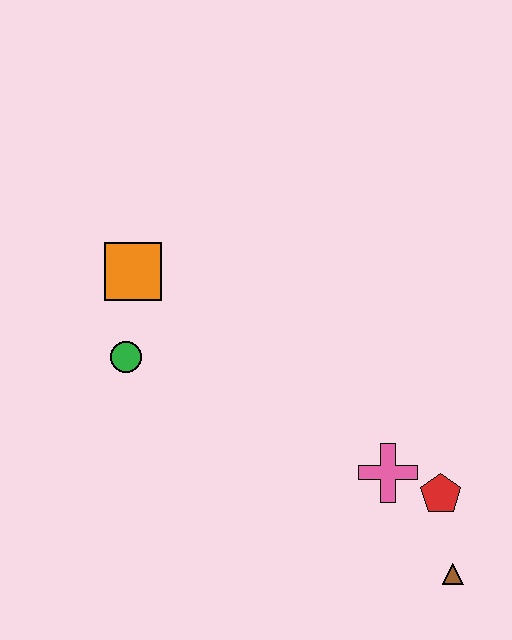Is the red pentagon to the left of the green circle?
No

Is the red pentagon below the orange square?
Yes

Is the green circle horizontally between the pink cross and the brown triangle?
No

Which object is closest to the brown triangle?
The red pentagon is closest to the brown triangle.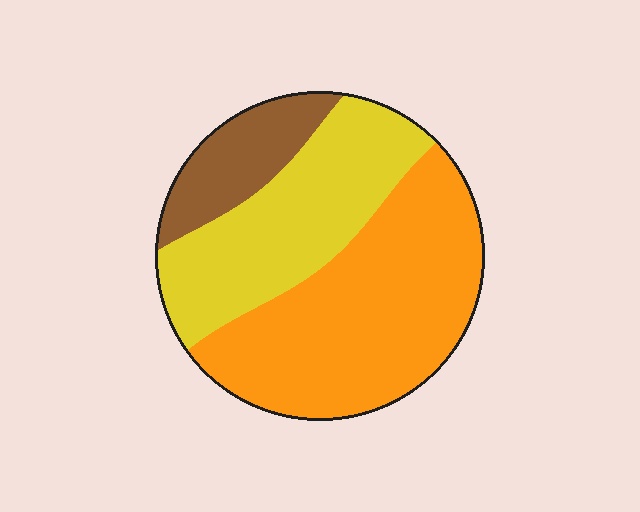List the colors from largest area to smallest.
From largest to smallest: orange, yellow, brown.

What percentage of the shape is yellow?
Yellow takes up between a third and a half of the shape.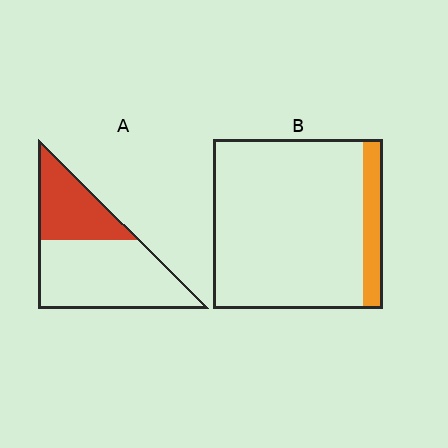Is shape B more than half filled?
No.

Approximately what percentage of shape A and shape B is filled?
A is approximately 35% and B is approximately 10%.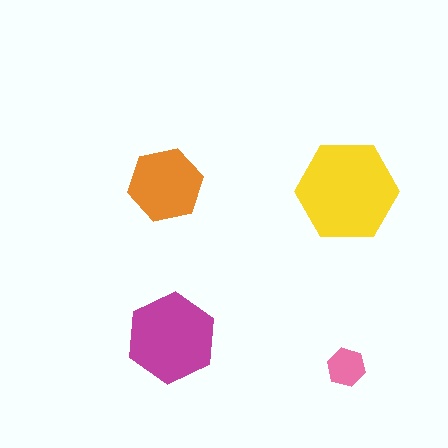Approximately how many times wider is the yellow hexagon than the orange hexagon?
About 1.5 times wider.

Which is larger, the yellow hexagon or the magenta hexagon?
The yellow one.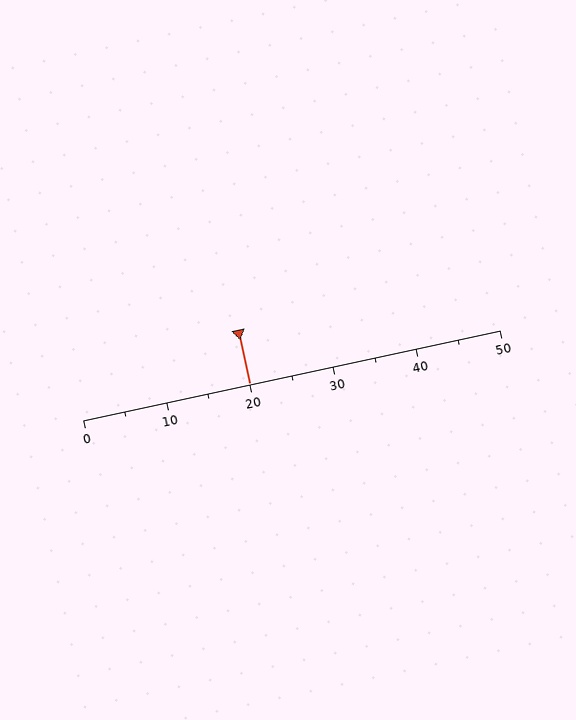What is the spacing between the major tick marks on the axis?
The major ticks are spaced 10 apart.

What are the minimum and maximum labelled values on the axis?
The axis runs from 0 to 50.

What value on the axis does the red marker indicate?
The marker indicates approximately 20.